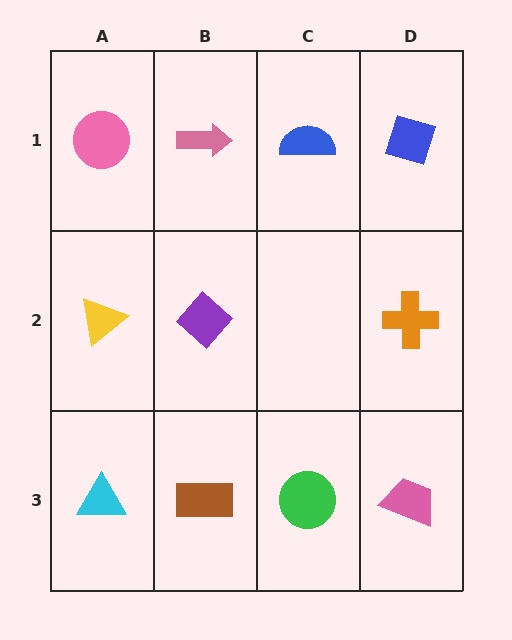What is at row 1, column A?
A pink circle.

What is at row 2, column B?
A purple diamond.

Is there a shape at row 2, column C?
No, that cell is empty.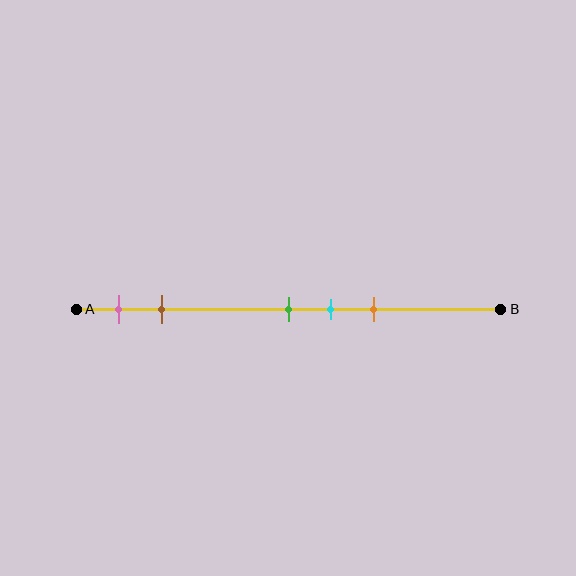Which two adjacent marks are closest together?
The green and cyan marks are the closest adjacent pair.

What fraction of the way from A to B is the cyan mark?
The cyan mark is approximately 60% (0.6) of the way from A to B.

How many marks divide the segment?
There are 5 marks dividing the segment.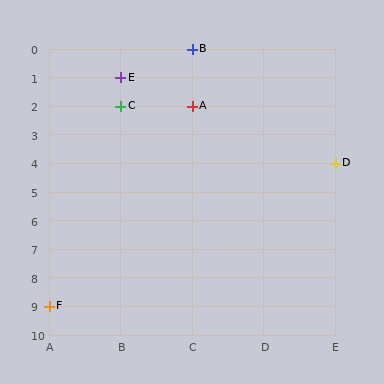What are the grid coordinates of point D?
Point D is at grid coordinates (E, 4).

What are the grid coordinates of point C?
Point C is at grid coordinates (B, 2).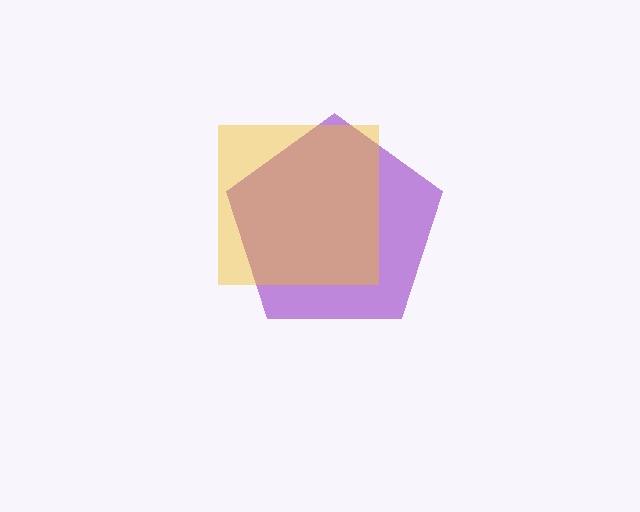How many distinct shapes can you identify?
There are 2 distinct shapes: a purple pentagon, a yellow square.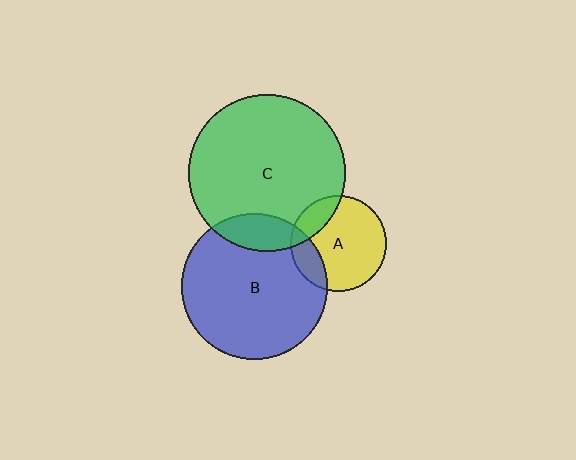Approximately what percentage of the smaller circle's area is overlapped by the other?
Approximately 15%.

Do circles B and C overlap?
Yes.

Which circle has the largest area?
Circle C (green).